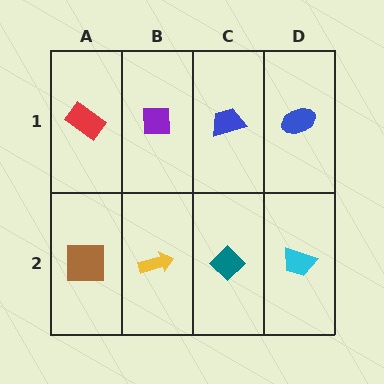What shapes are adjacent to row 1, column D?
A cyan trapezoid (row 2, column D), a blue trapezoid (row 1, column C).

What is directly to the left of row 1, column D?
A blue trapezoid.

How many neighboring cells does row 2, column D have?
2.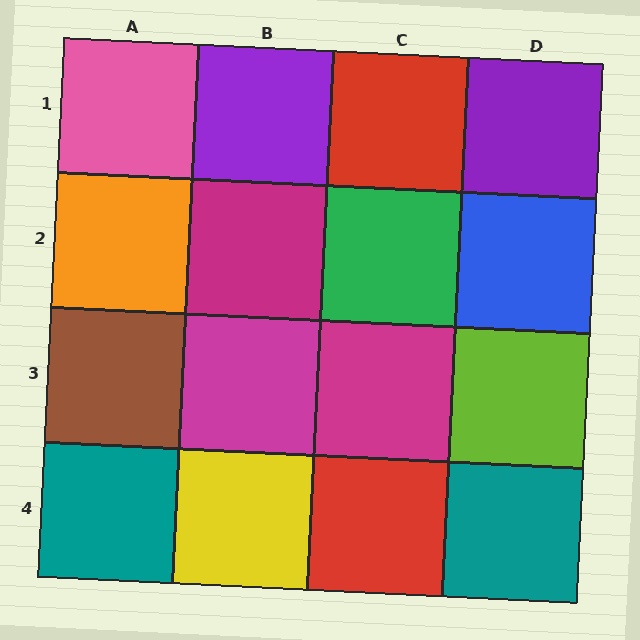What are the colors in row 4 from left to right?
Teal, yellow, red, teal.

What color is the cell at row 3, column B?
Magenta.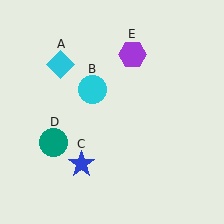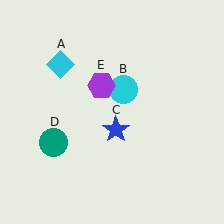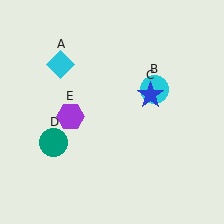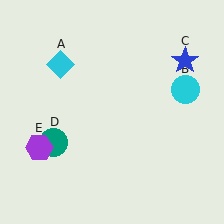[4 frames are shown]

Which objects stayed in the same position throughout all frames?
Cyan diamond (object A) and teal circle (object D) remained stationary.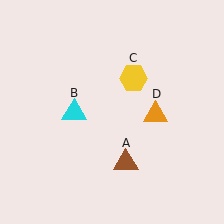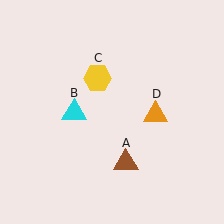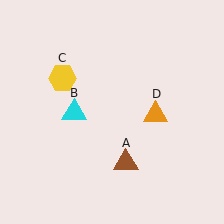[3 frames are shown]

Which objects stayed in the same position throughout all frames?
Brown triangle (object A) and cyan triangle (object B) and orange triangle (object D) remained stationary.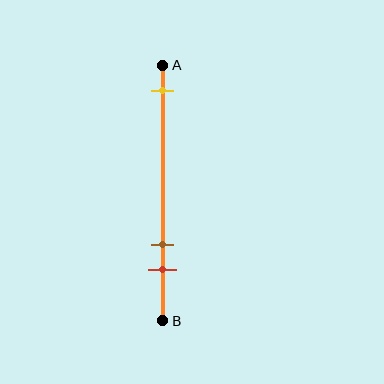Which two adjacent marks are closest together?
The brown and red marks are the closest adjacent pair.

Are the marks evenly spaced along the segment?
No, the marks are not evenly spaced.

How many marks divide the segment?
There are 3 marks dividing the segment.